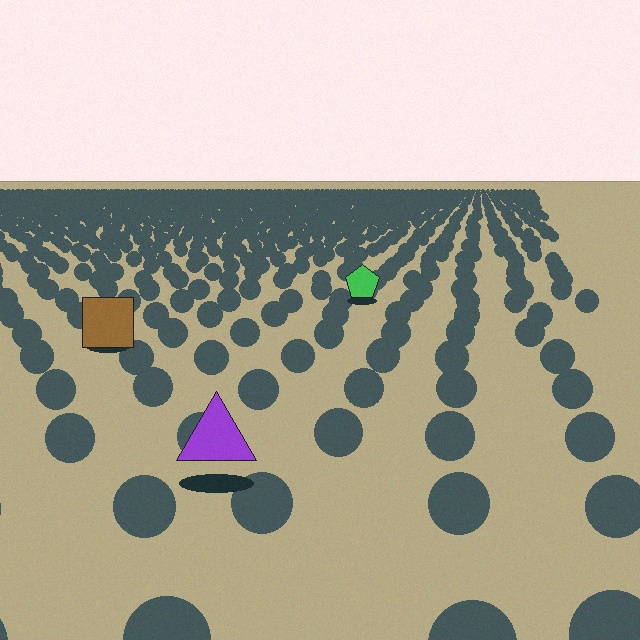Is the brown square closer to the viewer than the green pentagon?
Yes. The brown square is closer — you can tell from the texture gradient: the ground texture is coarser near it.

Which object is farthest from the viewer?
The green pentagon is farthest from the viewer. It appears smaller and the ground texture around it is denser.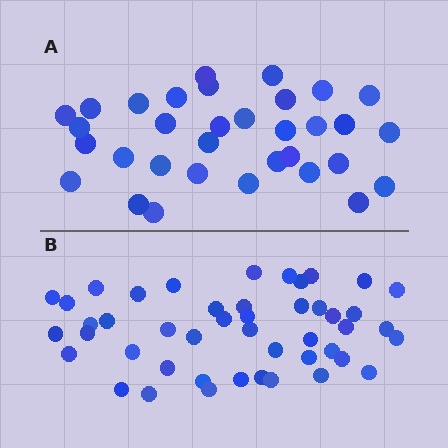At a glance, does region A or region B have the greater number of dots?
Region B (the bottom region) has more dots.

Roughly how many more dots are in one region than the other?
Region B has approximately 15 more dots than region A.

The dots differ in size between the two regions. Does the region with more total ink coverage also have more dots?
No. Region A has more total ink coverage because its dots are larger, but region B actually contains more individual dots. Total area can be misleading — the number of items is what matters here.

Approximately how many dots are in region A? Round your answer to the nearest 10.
About 30 dots. (The exact count is 33, which rounds to 30.)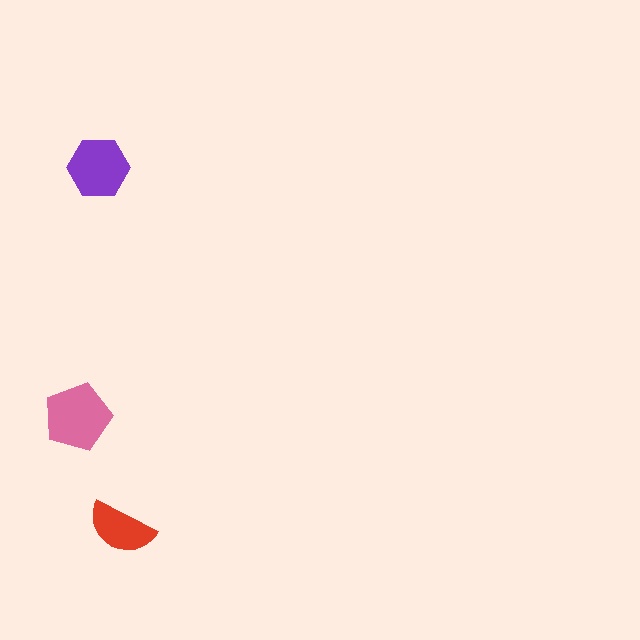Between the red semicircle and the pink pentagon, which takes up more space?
The pink pentagon.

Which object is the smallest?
The red semicircle.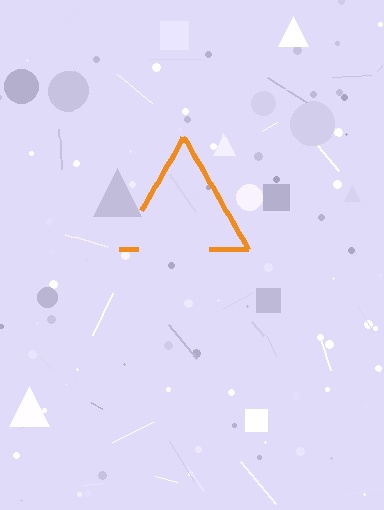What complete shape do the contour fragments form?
The contour fragments form a triangle.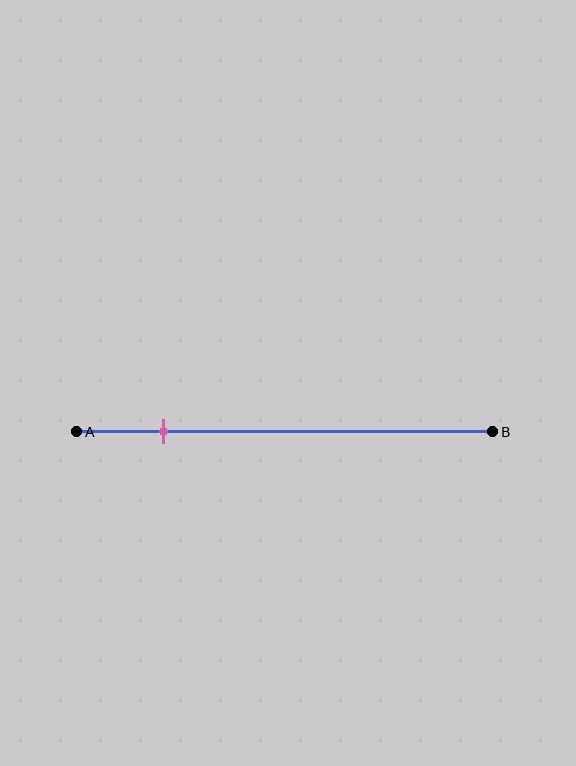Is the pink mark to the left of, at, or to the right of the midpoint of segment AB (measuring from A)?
The pink mark is to the left of the midpoint of segment AB.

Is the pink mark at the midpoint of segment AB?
No, the mark is at about 20% from A, not at the 50% midpoint.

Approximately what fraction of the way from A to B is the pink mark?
The pink mark is approximately 20% of the way from A to B.